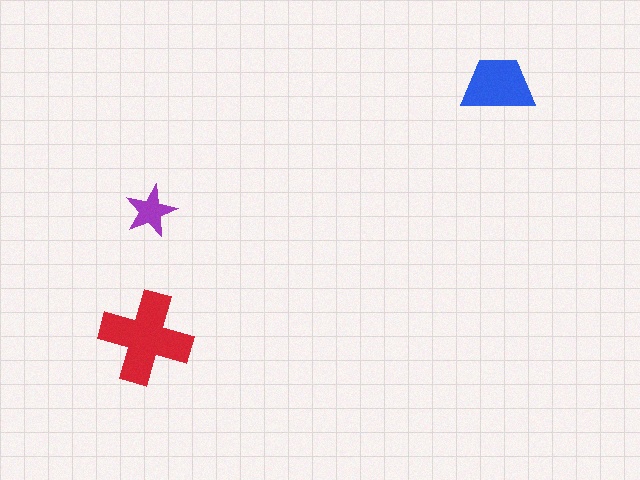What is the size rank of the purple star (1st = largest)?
3rd.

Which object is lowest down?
The red cross is bottommost.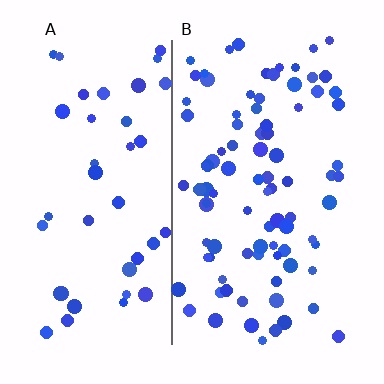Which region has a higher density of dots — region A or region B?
B (the right).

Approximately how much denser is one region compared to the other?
Approximately 2.1× — region B over region A.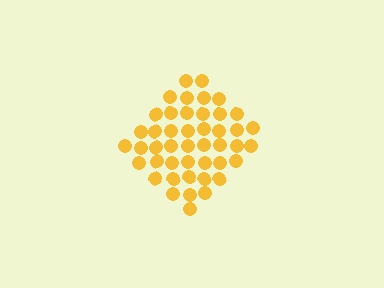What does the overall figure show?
The overall figure shows a diamond.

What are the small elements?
The small elements are circles.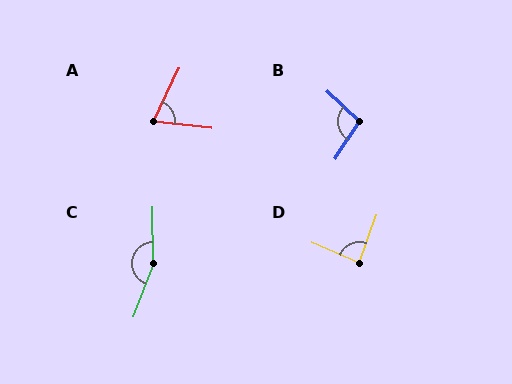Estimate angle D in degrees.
Approximately 87 degrees.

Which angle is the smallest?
A, at approximately 71 degrees.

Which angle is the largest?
C, at approximately 158 degrees.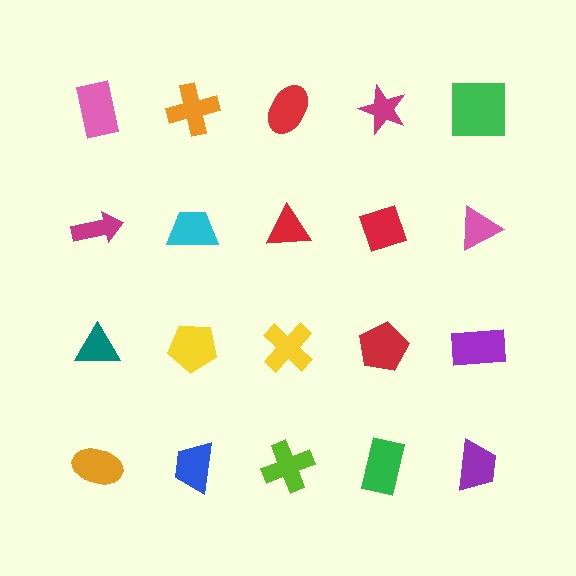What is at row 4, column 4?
A green rectangle.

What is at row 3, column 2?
A yellow pentagon.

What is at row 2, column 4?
A red diamond.